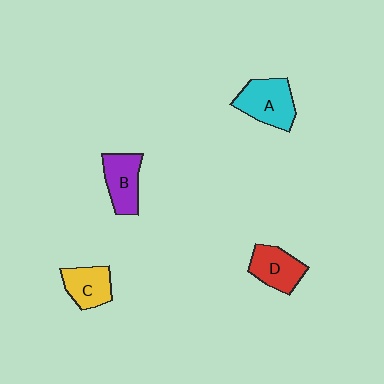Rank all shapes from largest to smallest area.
From largest to smallest: A (cyan), B (purple), D (red), C (yellow).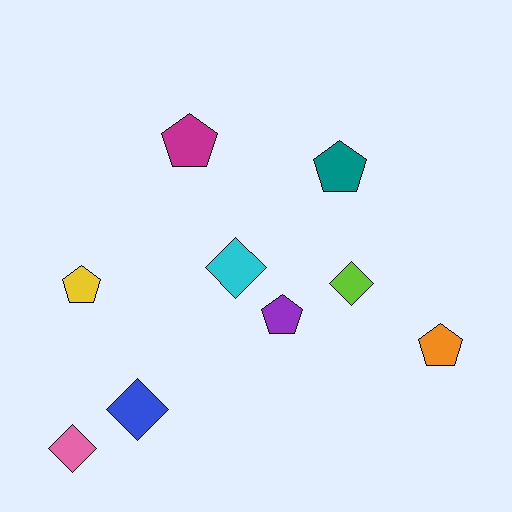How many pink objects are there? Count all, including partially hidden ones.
There is 1 pink object.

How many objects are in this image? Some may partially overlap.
There are 9 objects.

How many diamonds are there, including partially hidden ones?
There are 4 diamonds.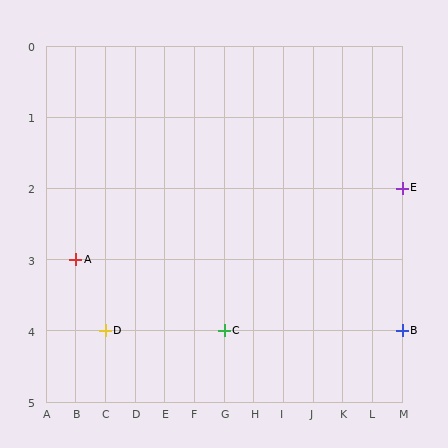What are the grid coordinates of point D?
Point D is at grid coordinates (C, 4).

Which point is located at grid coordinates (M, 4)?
Point B is at (M, 4).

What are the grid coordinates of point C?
Point C is at grid coordinates (G, 4).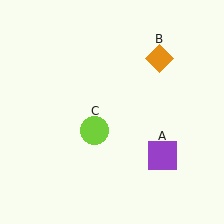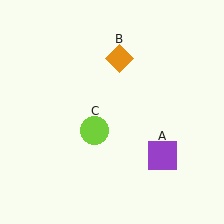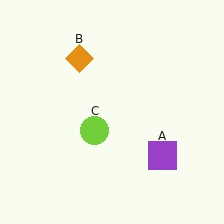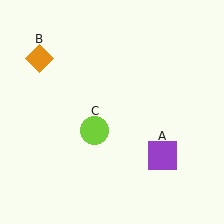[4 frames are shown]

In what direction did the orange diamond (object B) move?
The orange diamond (object B) moved left.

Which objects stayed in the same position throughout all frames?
Purple square (object A) and lime circle (object C) remained stationary.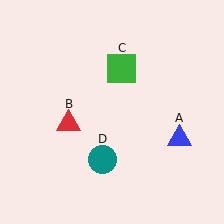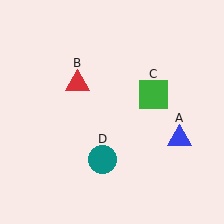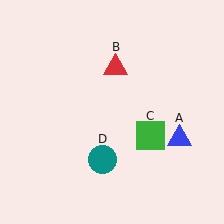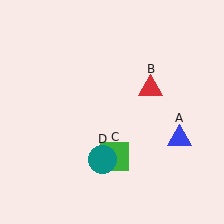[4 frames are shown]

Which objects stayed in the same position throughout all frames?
Blue triangle (object A) and teal circle (object D) remained stationary.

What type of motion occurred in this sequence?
The red triangle (object B), green square (object C) rotated clockwise around the center of the scene.